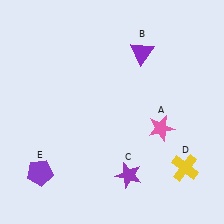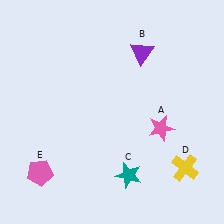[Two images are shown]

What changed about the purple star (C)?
In Image 1, C is purple. In Image 2, it changed to teal.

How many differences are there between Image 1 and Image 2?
There are 2 differences between the two images.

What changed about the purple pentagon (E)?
In Image 1, E is purple. In Image 2, it changed to pink.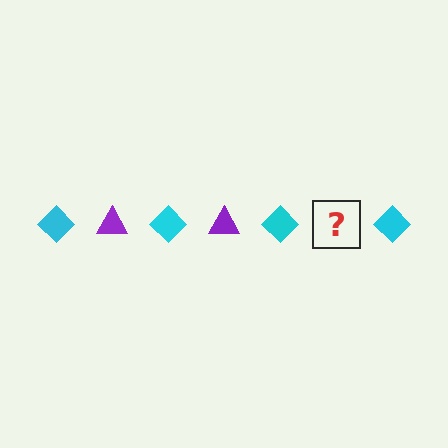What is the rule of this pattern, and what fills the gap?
The rule is that the pattern alternates between cyan diamond and purple triangle. The gap should be filled with a purple triangle.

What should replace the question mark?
The question mark should be replaced with a purple triangle.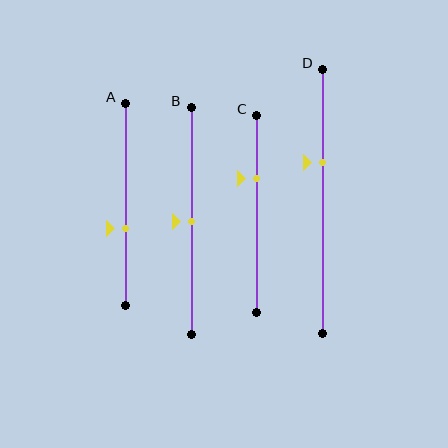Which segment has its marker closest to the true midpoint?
Segment B has its marker closest to the true midpoint.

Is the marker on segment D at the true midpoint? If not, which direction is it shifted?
No, the marker on segment D is shifted upward by about 15% of the segment length.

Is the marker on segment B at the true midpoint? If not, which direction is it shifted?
Yes, the marker on segment B is at the true midpoint.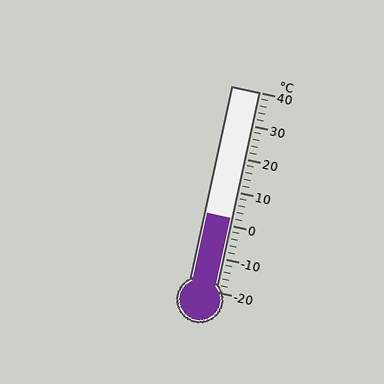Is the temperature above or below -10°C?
The temperature is above -10°C.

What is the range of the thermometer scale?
The thermometer scale ranges from -20°C to 40°C.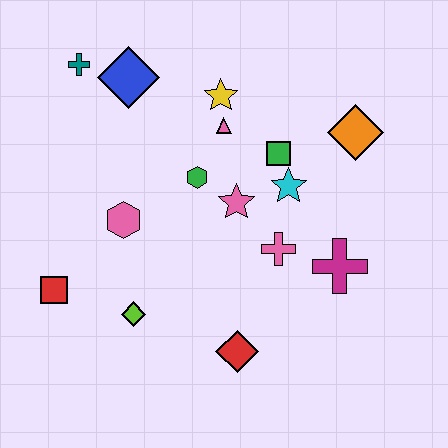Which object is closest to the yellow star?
The pink triangle is closest to the yellow star.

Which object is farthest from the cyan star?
The red square is farthest from the cyan star.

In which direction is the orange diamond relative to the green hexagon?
The orange diamond is to the right of the green hexagon.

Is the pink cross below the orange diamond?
Yes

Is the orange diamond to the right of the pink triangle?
Yes